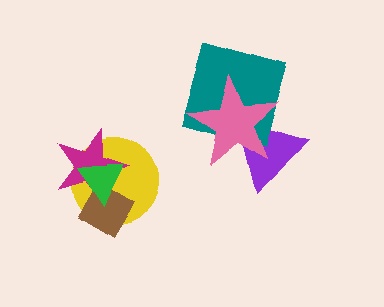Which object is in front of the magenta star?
The green triangle is in front of the magenta star.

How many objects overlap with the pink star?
2 objects overlap with the pink star.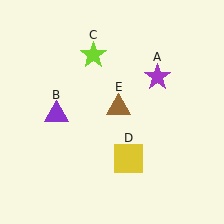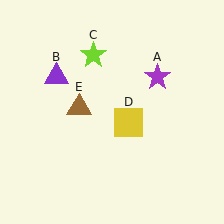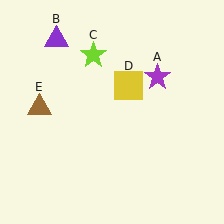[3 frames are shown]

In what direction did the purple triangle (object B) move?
The purple triangle (object B) moved up.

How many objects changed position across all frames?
3 objects changed position: purple triangle (object B), yellow square (object D), brown triangle (object E).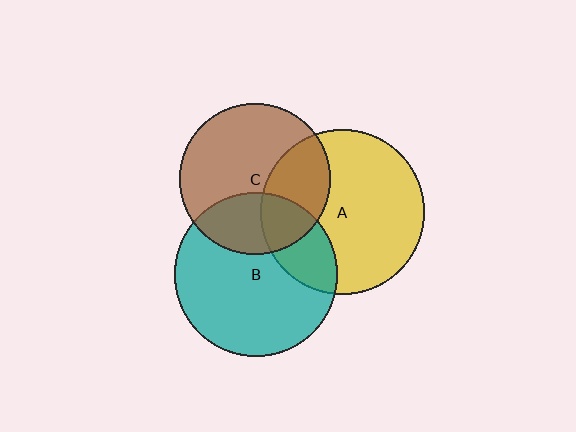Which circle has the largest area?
Circle A (yellow).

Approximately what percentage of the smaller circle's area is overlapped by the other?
Approximately 30%.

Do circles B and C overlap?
Yes.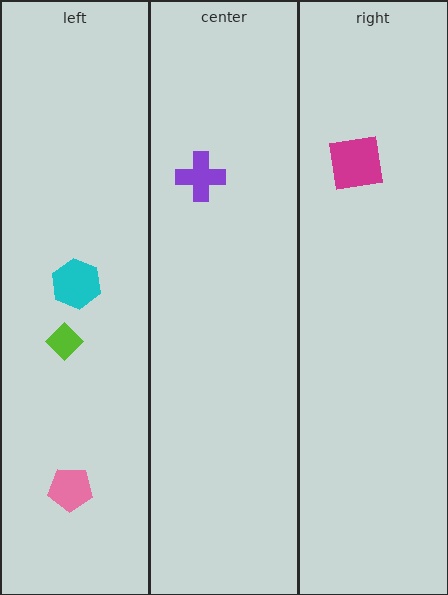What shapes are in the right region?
The magenta square.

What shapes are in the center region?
The purple cross.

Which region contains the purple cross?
The center region.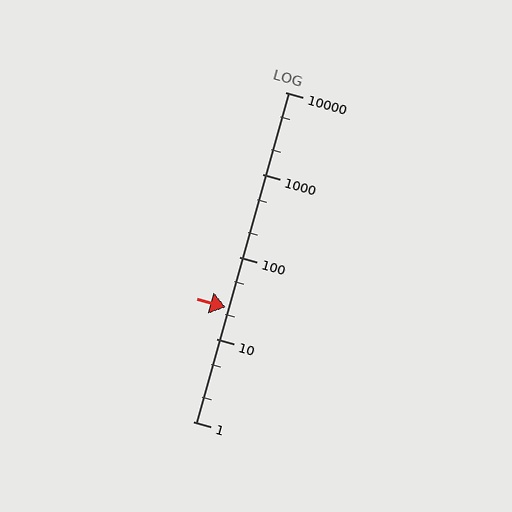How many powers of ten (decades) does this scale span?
The scale spans 4 decades, from 1 to 10000.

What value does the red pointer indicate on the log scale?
The pointer indicates approximately 24.